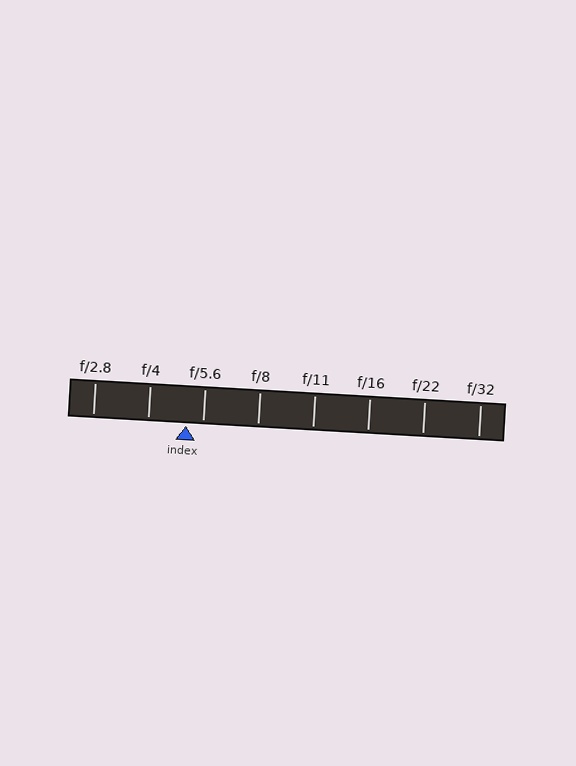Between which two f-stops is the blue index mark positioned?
The index mark is between f/4 and f/5.6.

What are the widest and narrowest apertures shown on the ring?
The widest aperture shown is f/2.8 and the narrowest is f/32.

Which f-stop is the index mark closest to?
The index mark is closest to f/5.6.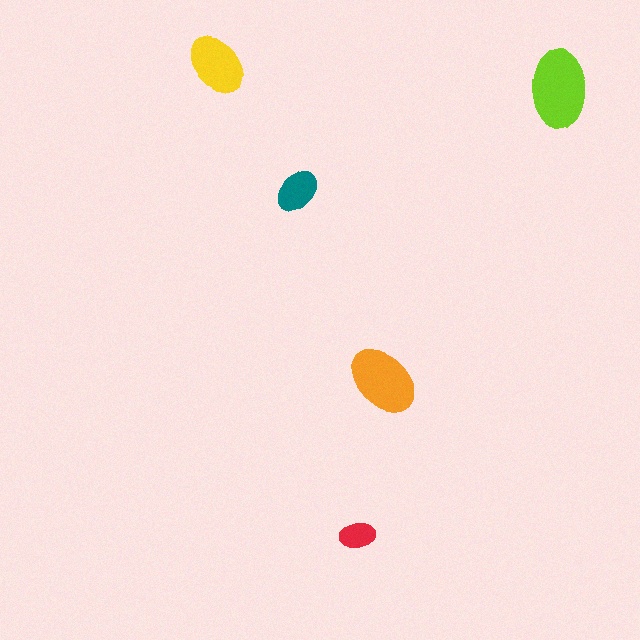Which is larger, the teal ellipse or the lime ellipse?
The lime one.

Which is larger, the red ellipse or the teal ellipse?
The teal one.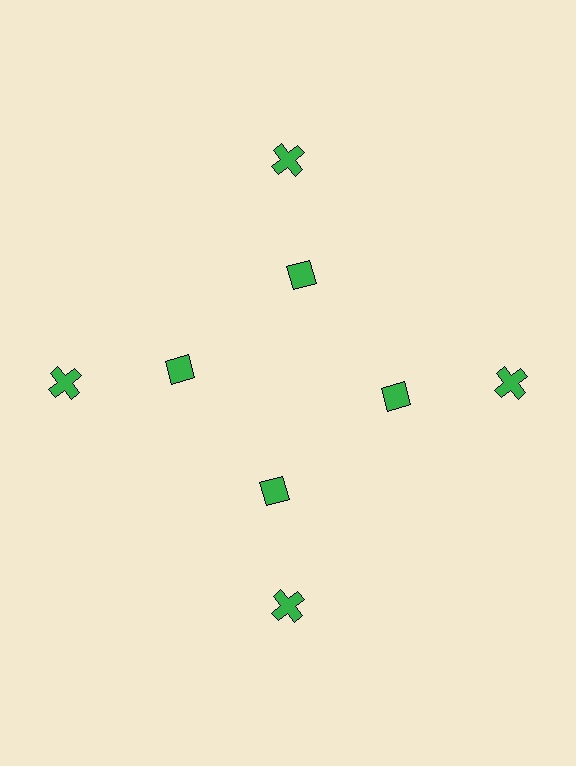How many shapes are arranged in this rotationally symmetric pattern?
There are 8 shapes, arranged in 4 groups of 2.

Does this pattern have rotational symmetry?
Yes, this pattern has 4-fold rotational symmetry. It looks the same after rotating 90 degrees around the center.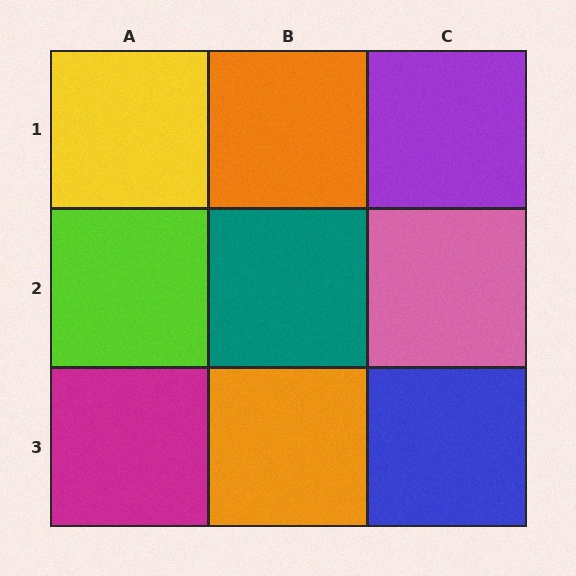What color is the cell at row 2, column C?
Pink.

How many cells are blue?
1 cell is blue.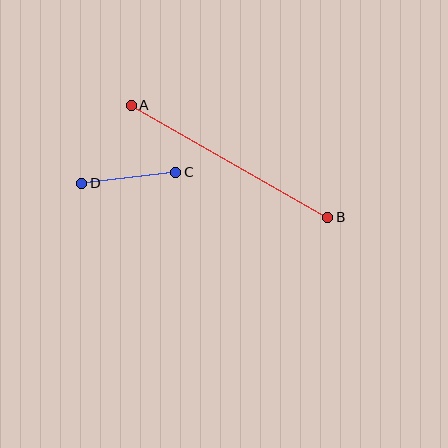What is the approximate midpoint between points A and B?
The midpoint is at approximately (230, 161) pixels.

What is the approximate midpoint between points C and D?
The midpoint is at approximately (129, 178) pixels.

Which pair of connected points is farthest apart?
Points A and B are farthest apart.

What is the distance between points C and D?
The distance is approximately 94 pixels.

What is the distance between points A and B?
The distance is approximately 226 pixels.